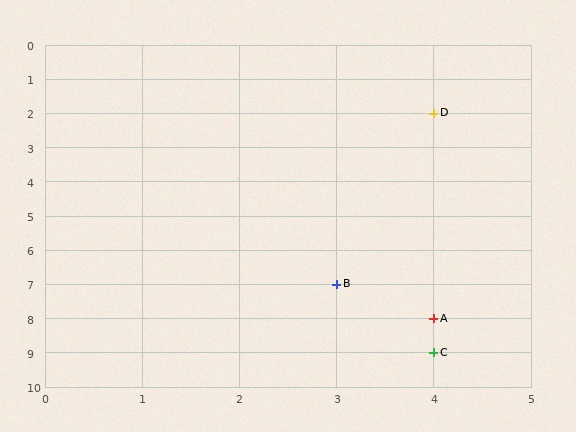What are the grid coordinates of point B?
Point B is at grid coordinates (3, 7).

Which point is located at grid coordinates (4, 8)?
Point A is at (4, 8).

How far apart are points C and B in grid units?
Points C and B are 1 column and 2 rows apart (about 2.2 grid units diagonally).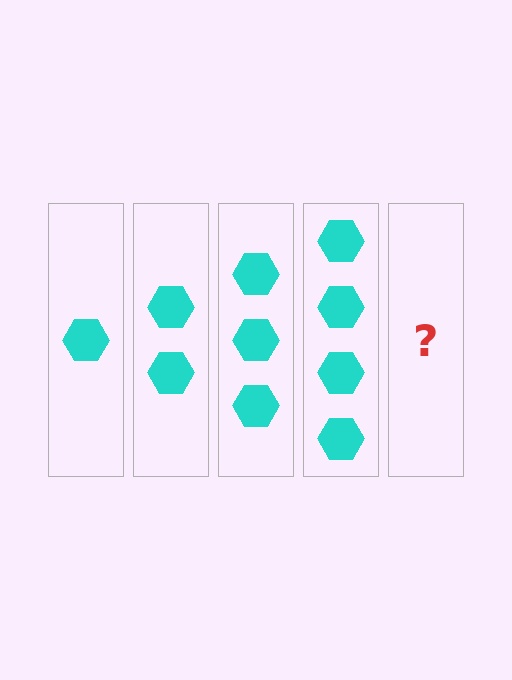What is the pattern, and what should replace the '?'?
The pattern is that each step adds one more hexagon. The '?' should be 5 hexagons.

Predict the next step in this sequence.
The next step is 5 hexagons.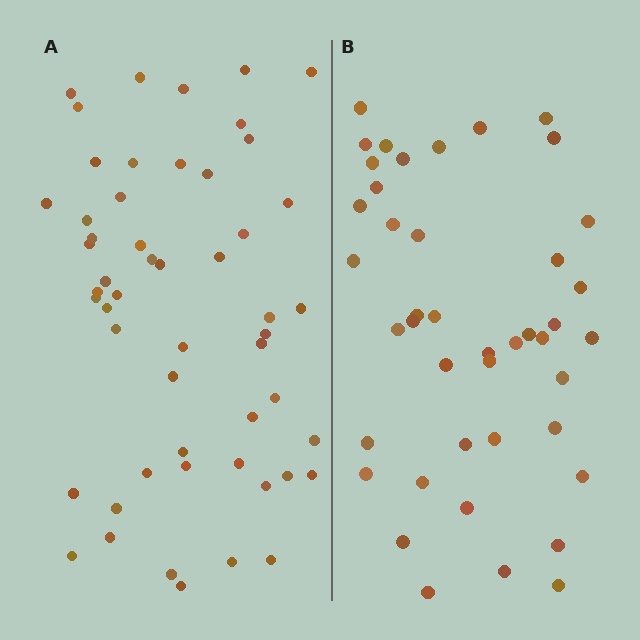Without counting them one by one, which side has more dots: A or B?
Region A (the left region) has more dots.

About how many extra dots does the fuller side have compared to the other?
Region A has roughly 10 or so more dots than region B.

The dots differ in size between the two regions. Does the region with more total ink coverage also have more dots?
No. Region B has more total ink coverage because its dots are larger, but region A actually contains more individual dots. Total area can be misleading — the number of items is what matters here.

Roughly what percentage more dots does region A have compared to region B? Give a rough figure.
About 25% more.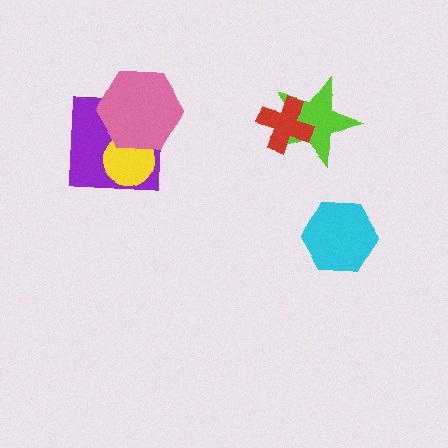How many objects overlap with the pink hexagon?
2 objects overlap with the pink hexagon.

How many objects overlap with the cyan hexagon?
0 objects overlap with the cyan hexagon.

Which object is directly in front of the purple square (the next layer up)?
The yellow circle is directly in front of the purple square.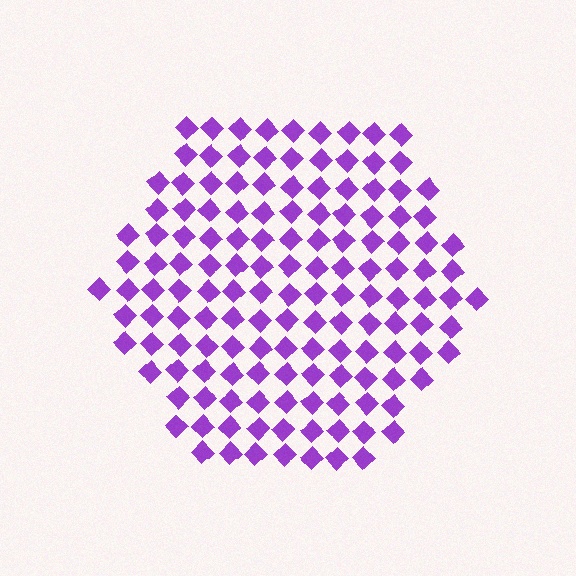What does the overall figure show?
The overall figure shows a hexagon.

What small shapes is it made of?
It is made of small diamonds.